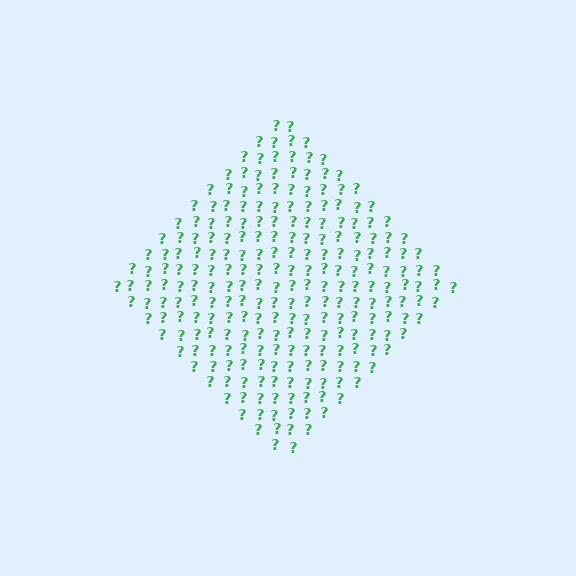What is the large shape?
The large shape is a diamond.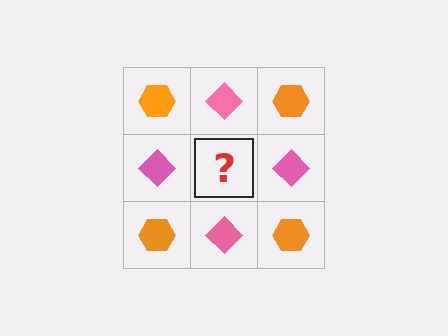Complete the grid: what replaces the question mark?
The question mark should be replaced with an orange hexagon.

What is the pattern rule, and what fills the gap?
The rule is that it alternates orange hexagon and pink diamond in a checkerboard pattern. The gap should be filled with an orange hexagon.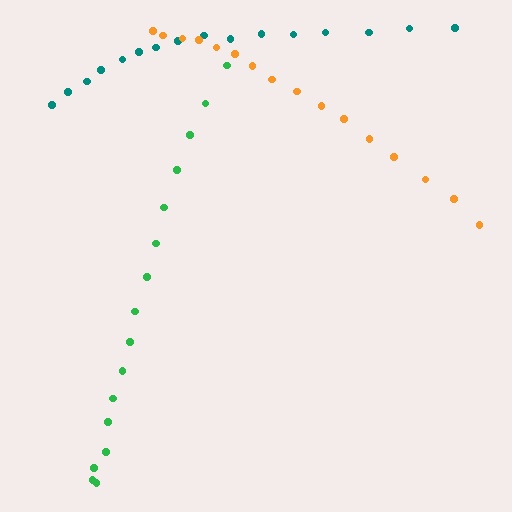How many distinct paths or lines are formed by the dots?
There are 3 distinct paths.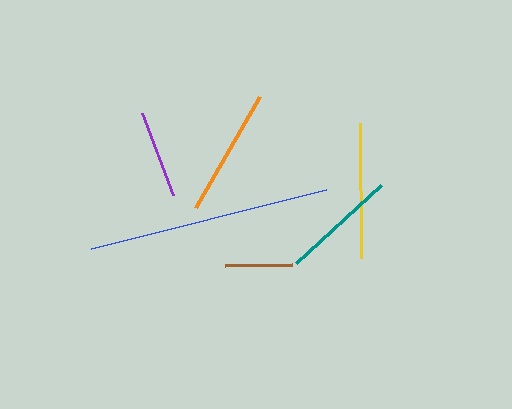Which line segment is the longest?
The blue line is the longest at approximately 242 pixels.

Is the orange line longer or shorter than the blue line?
The blue line is longer than the orange line.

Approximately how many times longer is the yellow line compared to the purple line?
The yellow line is approximately 1.5 times the length of the purple line.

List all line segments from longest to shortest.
From longest to shortest: blue, yellow, orange, teal, purple, brown.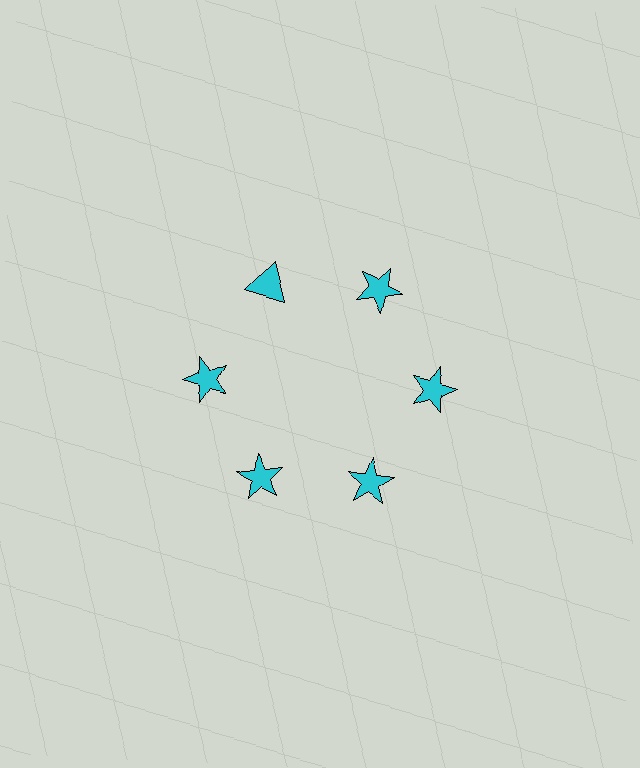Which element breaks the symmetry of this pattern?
The cyan triangle at roughly the 11 o'clock position breaks the symmetry. All other shapes are cyan stars.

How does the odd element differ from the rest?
It has a different shape: triangle instead of star.